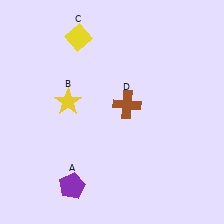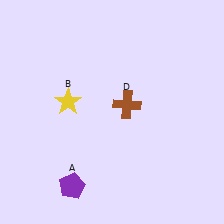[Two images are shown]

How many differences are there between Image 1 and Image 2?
There is 1 difference between the two images.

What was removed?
The yellow diamond (C) was removed in Image 2.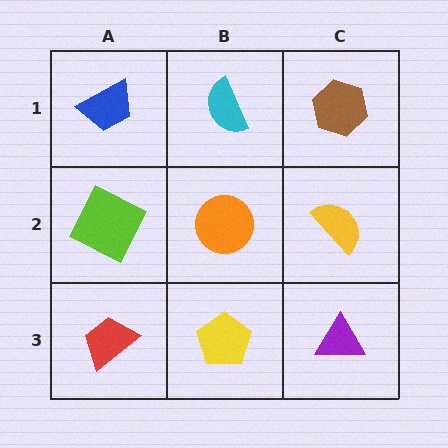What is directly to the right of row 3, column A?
A yellow pentagon.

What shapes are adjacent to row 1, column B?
An orange circle (row 2, column B), a blue trapezoid (row 1, column A), a brown hexagon (row 1, column C).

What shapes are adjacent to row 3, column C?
A yellow semicircle (row 2, column C), a yellow pentagon (row 3, column B).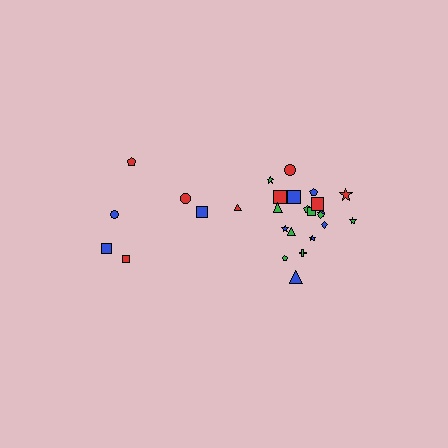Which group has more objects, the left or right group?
The right group.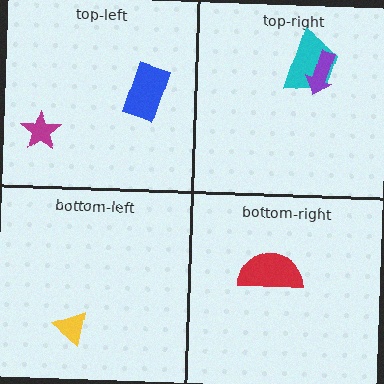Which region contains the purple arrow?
The top-right region.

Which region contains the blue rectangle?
The top-left region.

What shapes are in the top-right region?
The cyan trapezoid, the purple arrow.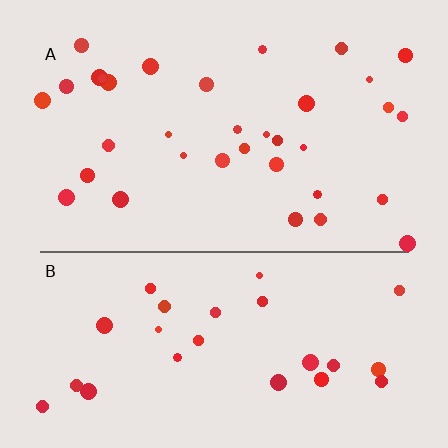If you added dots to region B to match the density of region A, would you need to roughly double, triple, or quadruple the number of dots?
Approximately double.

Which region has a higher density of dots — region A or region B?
A (the top).